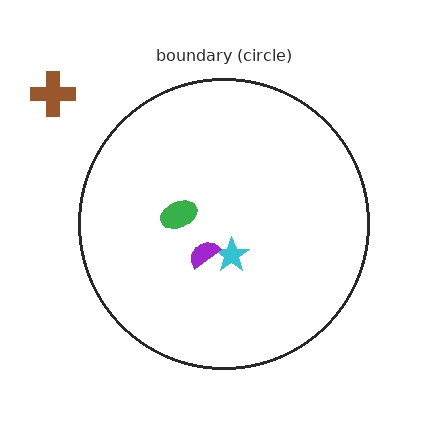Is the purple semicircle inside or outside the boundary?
Inside.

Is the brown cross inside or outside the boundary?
Outside.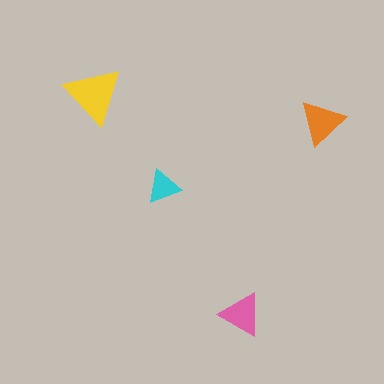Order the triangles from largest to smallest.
the yellow one, the orange one, the pink one, the cyan one.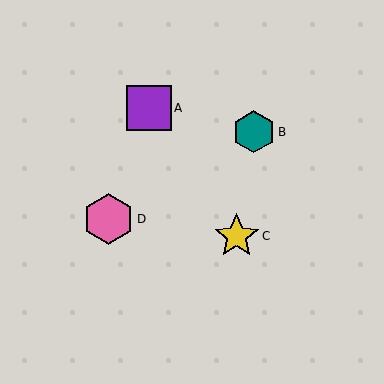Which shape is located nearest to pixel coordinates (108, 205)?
The pink hexagon (labeled D) at (109, 219) is nearest to that location.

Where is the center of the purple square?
The center of the purple square is at (149, 108).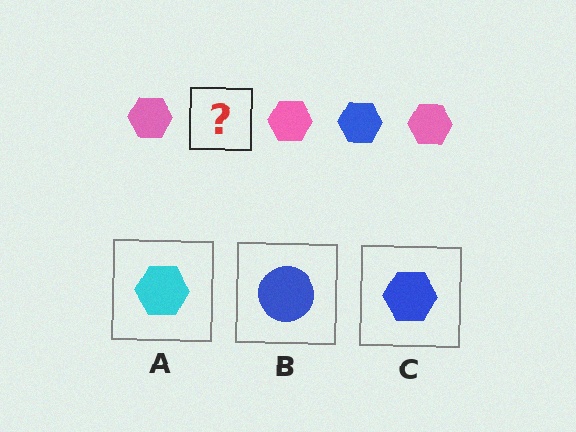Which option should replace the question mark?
Option C.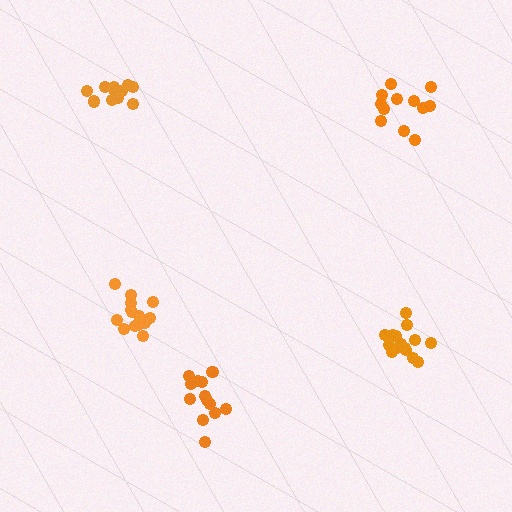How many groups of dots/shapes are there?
There are 5 groups.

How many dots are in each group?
Group 1: 14 dots, Group 2: 15 dots, Group 3: 11 dots, Group 4: 12 dots, Group 5: 13 dots (65 total).